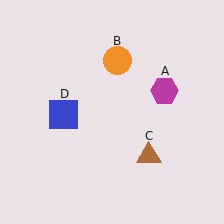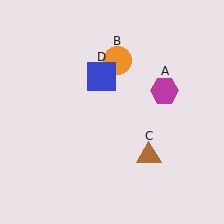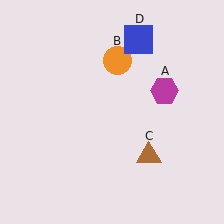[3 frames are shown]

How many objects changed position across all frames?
1 object changed position: blue square (object D).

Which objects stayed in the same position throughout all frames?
Magenta hexagon (object A) and orange circle (object B) and brown triangle (object C) remained stationary.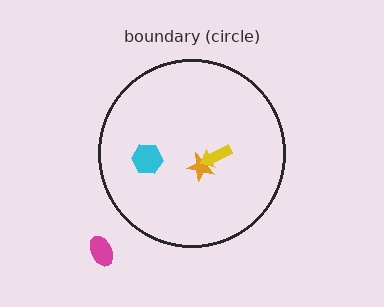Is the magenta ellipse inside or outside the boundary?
Outside.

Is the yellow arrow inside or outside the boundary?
Inside.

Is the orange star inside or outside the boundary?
Inside.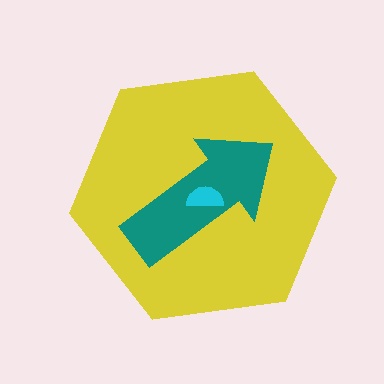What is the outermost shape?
The yellow hexagon.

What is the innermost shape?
The cyan semicircle.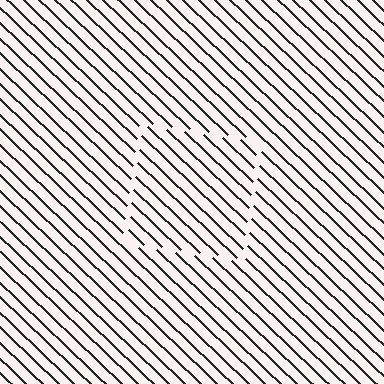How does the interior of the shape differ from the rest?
The interior of the shape contains the same grating, shifted by half a period — the contour is defined by the phase discontinuity where line-ends from the inner and outer gratings abut.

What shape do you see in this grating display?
An illusory square. The interior of the shape contains the same grating, shifted by half a period — the contour is defined by the phase discontinuity where line-ends from the inner and outer gratings abut.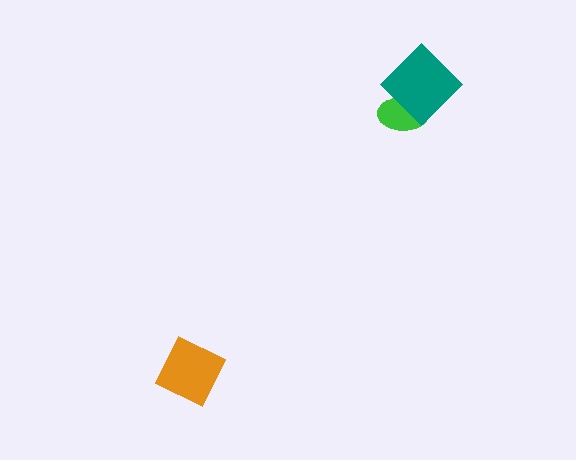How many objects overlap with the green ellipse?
1 object overlaps with the green ellipse.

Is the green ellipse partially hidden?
Yes, it is partially covered by another shape.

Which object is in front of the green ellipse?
The teal diamond is in front of the green ellipse.